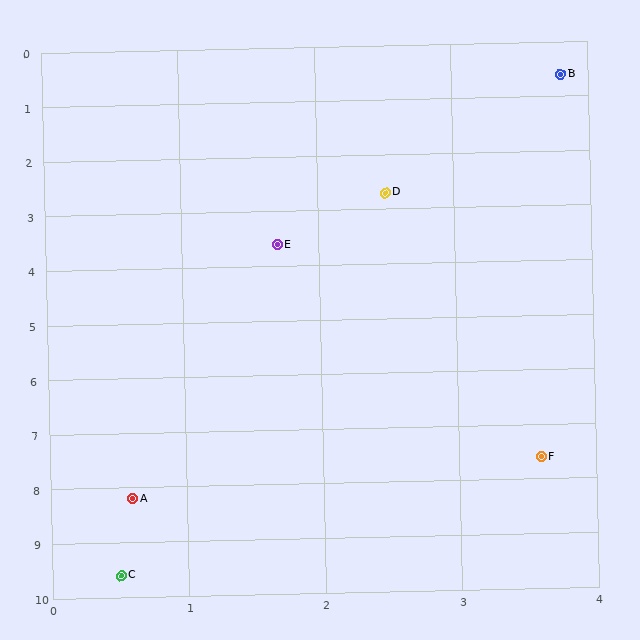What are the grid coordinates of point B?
Point B is at approximately (3.8, 0.6).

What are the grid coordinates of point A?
Point A is at approximately (0.6, 8.2).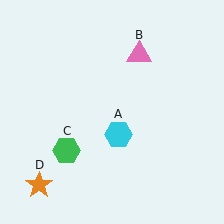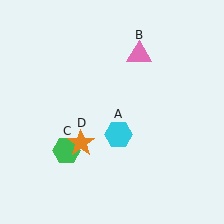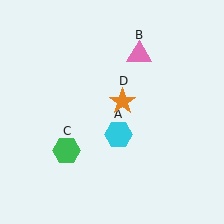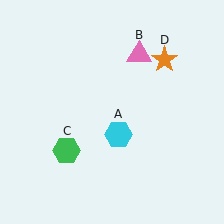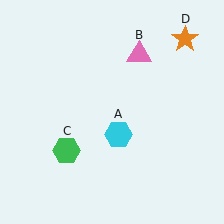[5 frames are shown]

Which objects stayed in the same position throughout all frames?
Cyan hexagon (object A) and pink triangle (object B) and green hexagon (object C) remained stationary.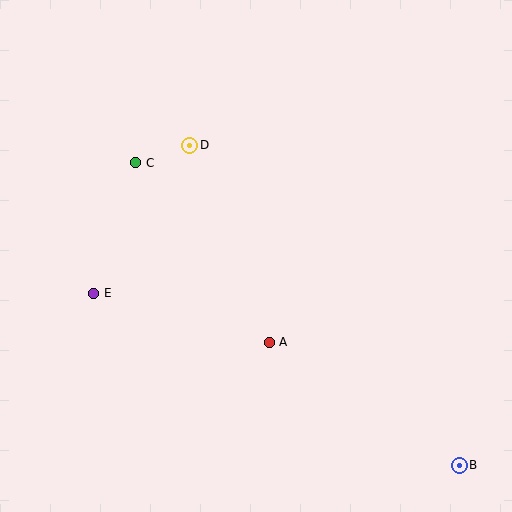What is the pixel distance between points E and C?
The distance between E and C is 137 pixels.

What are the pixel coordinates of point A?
Point A is at (269, 342).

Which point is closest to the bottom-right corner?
Point B is closest to the bottom-right corner.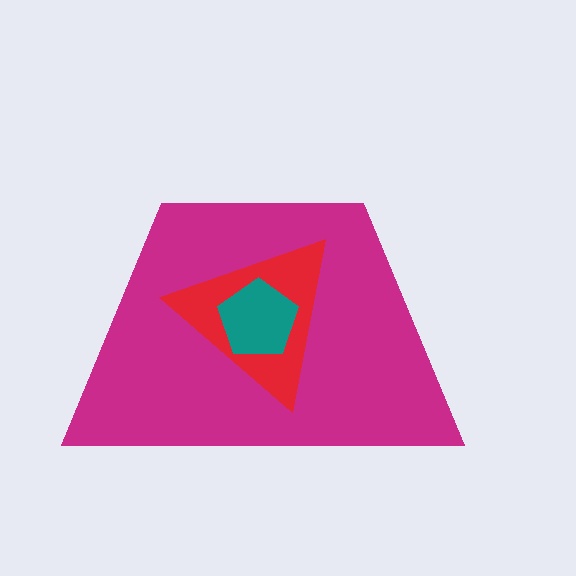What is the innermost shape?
The teal pentagon.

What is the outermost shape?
The magenta trapezoid.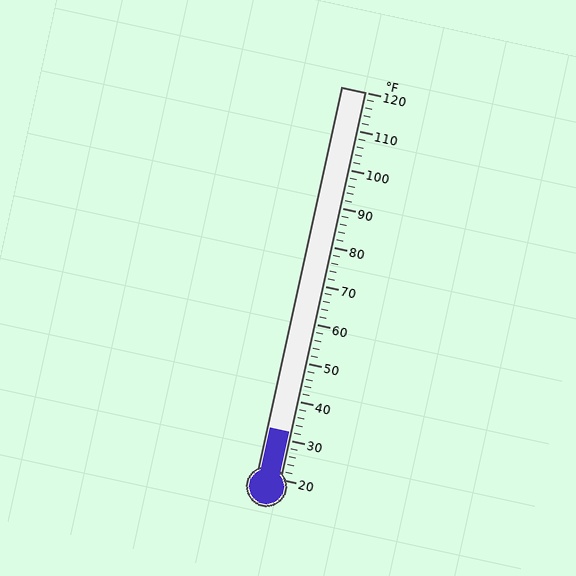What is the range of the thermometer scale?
The thermometer scale ranges from 20°F to 120°F.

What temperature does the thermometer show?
The thermometer shows approximately 32°F.